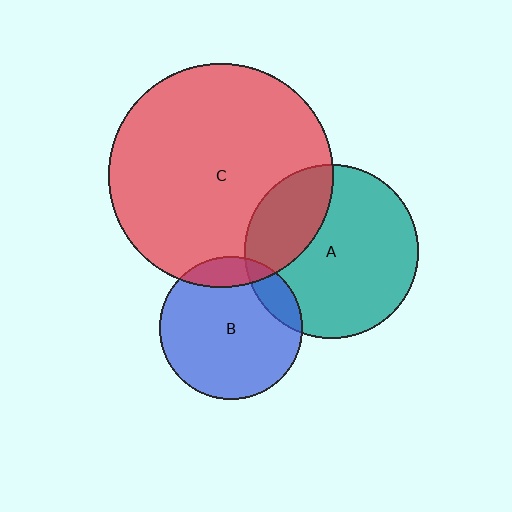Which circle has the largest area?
Circle C (red).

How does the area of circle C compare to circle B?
Approximately 2.5 times.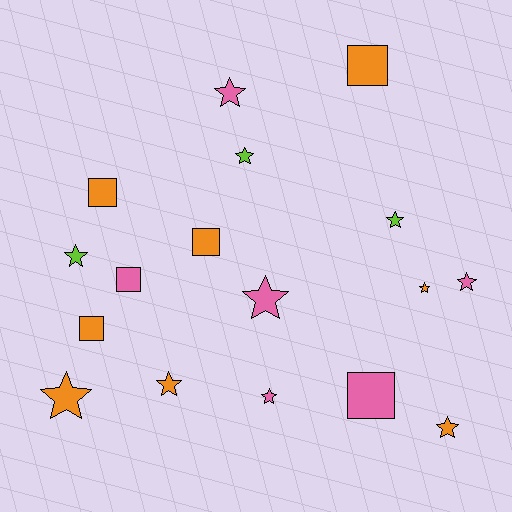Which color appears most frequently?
Orange, with 8 objects.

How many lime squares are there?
There are no lime squares.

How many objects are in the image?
There are 17 objects.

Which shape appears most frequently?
Star, with 11 objects.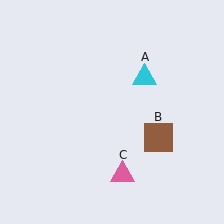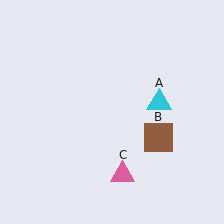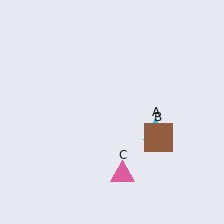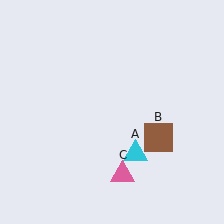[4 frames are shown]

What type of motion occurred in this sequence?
The cyan triangle (object A) rotated clockwise around the center of the scene.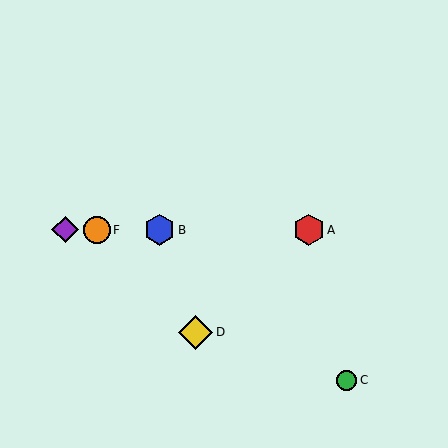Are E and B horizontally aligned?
Yes, both are at y≈230.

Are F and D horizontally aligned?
No, F is at y≈230 and D is at y≈332.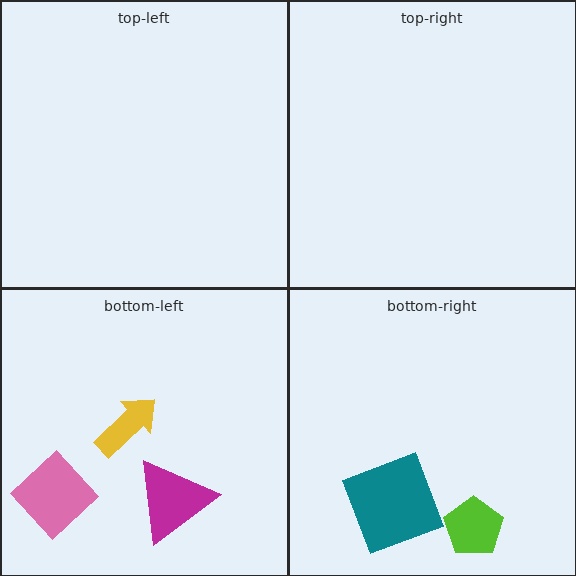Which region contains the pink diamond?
The bottom-left region.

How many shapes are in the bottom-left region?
3.